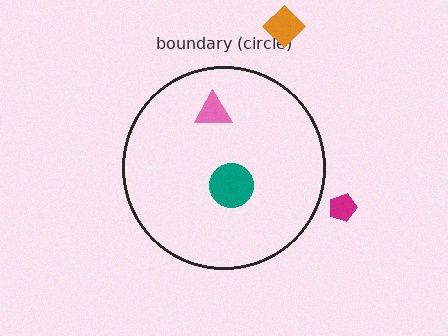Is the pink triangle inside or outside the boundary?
Inside.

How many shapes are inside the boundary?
2 inside, 2 outside.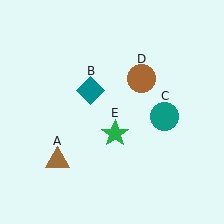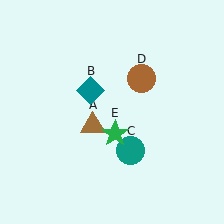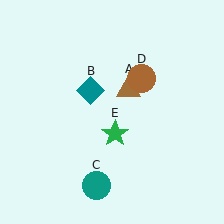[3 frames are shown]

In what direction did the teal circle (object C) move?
The teal circle (object C) moved down and to the left.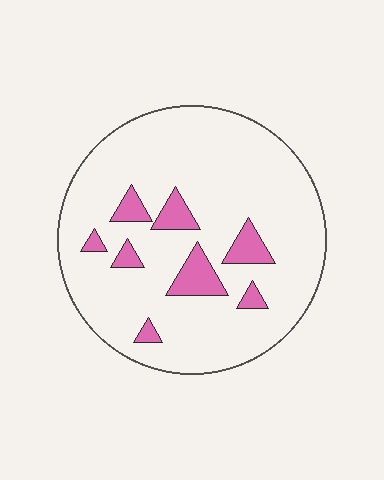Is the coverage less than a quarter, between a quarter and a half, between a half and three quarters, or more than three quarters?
Less than a quarter.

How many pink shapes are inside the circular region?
8.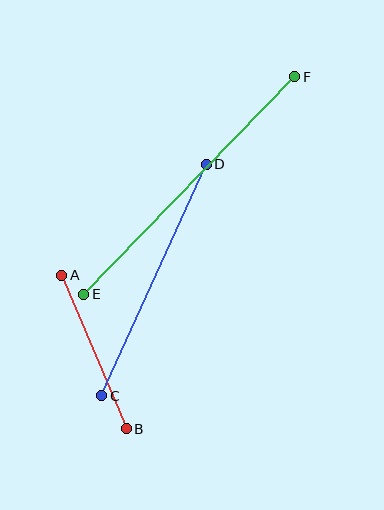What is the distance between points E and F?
The distance is approximately 303 pixels.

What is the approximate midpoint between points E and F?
The midpoint is at approximately (189, 185) pixels.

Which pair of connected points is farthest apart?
Points E and F are farthest apart.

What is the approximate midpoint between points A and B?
The midpoint is at approximately (94, 352) pixels.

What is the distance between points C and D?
The distance is approximately 254 pixels.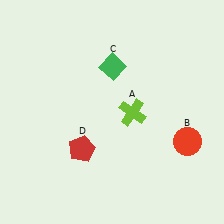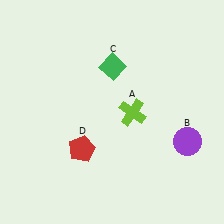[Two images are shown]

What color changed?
The circle (B) changed from red in Image 1 to purple in Image 2.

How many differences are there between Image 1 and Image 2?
There is 1 difference between the two images.